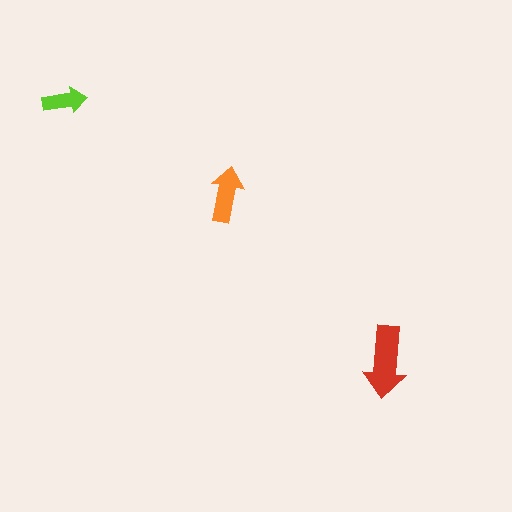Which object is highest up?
The lime arrow is topmost.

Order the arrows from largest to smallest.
the red one, the orange one, the lime one.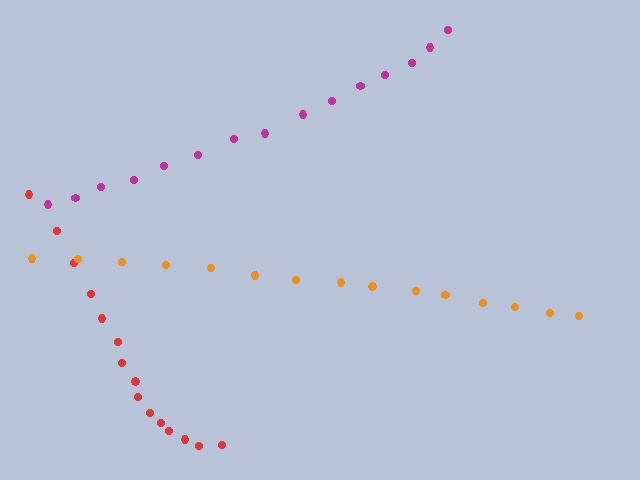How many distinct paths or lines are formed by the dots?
There are 3 distinct paths.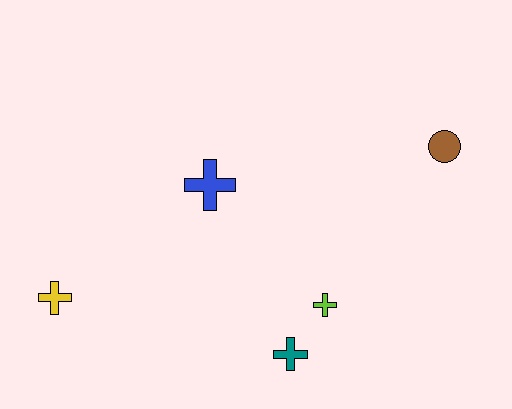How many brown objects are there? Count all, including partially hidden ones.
There is 1 brown object.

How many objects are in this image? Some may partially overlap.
There are 5 objects.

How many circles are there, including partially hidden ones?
There is 1 circle.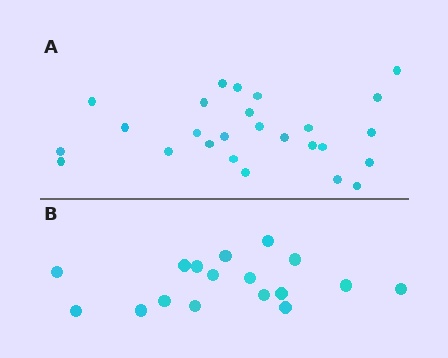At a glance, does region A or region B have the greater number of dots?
Region A (the top region) has more dots.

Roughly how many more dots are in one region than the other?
Region A has roughly 8 or so more dots than region B.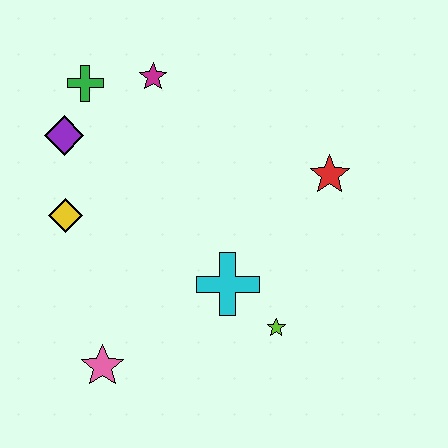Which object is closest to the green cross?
The purple diamond is closest to the green cross.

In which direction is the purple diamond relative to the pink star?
The purple diamond is above the pink star.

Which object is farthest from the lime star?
The green cross is farthest from the lime star.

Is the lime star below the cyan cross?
Yes